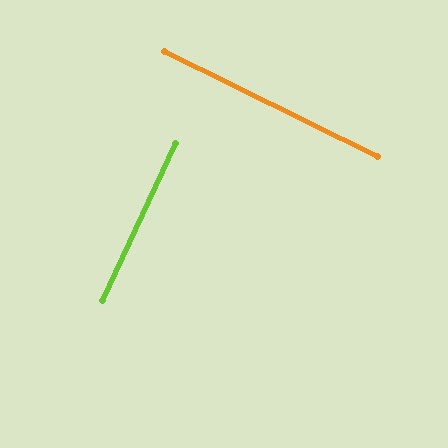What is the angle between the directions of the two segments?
Approximately 89 degrees.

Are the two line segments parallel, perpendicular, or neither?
Perpendicular — they meet at approximately 89°.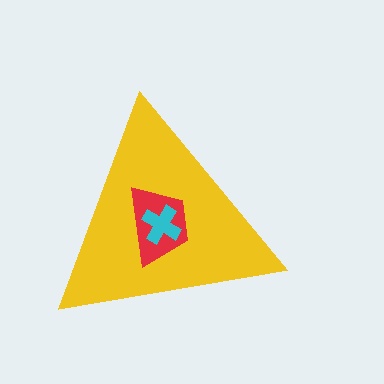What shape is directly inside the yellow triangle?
The red trapezoid.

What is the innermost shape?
The cyan cross.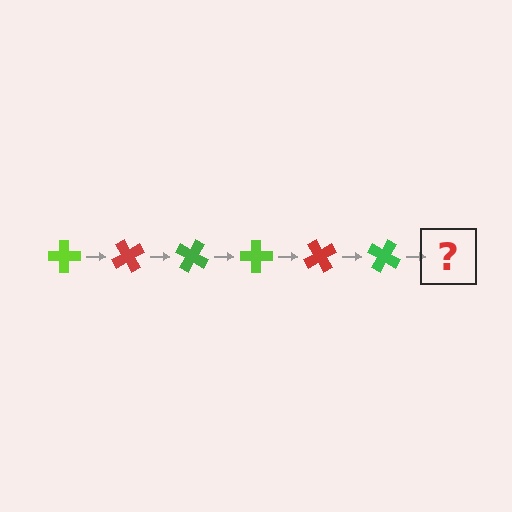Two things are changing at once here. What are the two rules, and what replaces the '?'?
The two rules are that it rotates 60 degrees each step and the color cycles through lime, red, and green. The '?' should be a lime cross, rotated 360 degrees from the start.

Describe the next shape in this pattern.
It should be a lime cross, rotated 360 degrees from the start.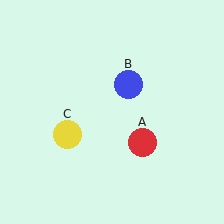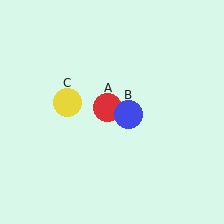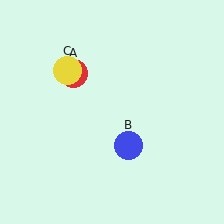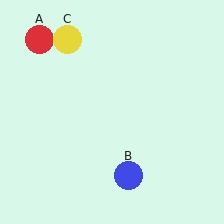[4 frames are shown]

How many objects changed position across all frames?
3 objects changed position: red circle (object A), blue circle (object B), yellow circle (object C).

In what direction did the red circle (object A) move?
The red circle (object A) moved up and to the left.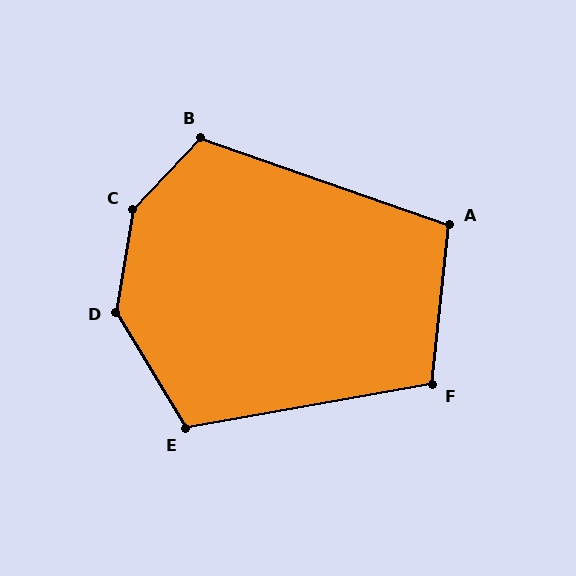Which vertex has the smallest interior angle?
A, at approximately 103 degrees.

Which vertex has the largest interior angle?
C, at approximately 146 degrees.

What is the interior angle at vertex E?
Approximately 111 degrees (obtuse).